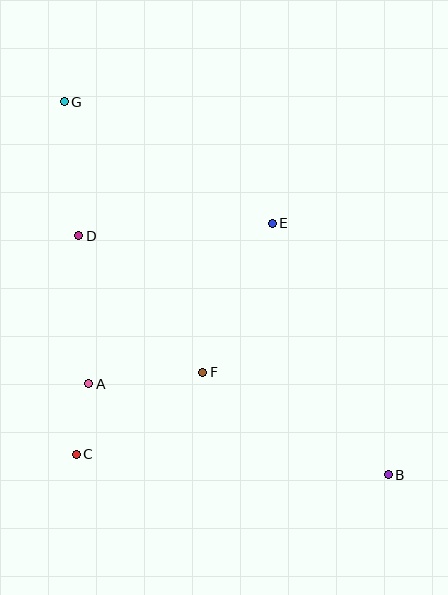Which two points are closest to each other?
Points A and C are closest to each other.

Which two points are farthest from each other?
Points B and G are farthest from each other.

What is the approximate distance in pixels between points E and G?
The distance between E and G is approximately 241 pixels.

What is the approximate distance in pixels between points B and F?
The distance between B and F is approximately 212 pixels.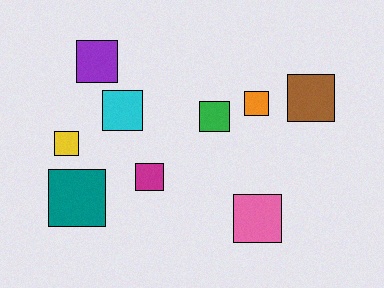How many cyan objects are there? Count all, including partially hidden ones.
There is 1 cyan object.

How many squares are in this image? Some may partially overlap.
There are 9 squares.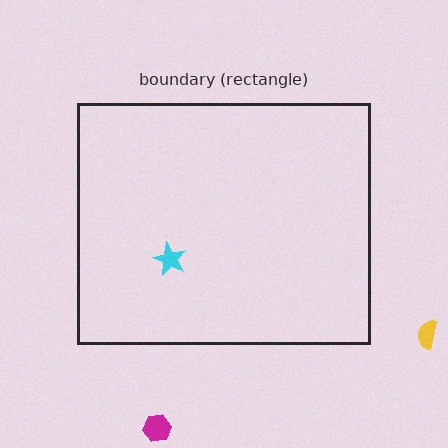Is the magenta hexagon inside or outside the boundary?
Outside.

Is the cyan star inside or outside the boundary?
Inside.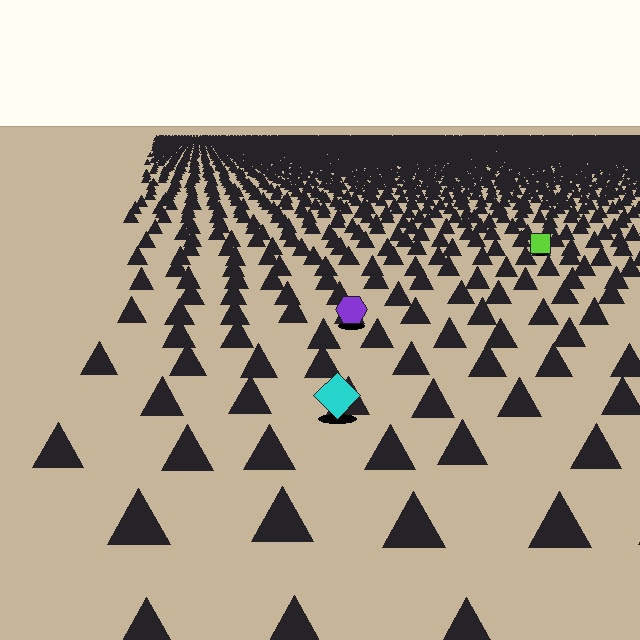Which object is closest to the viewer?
The cyan diamond is closest. The texture marks near it are larger and more spread out.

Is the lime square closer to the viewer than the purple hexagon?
No. The purple hexagon is closer — you can tell from the texture gradient: the ground texture is coarser near it.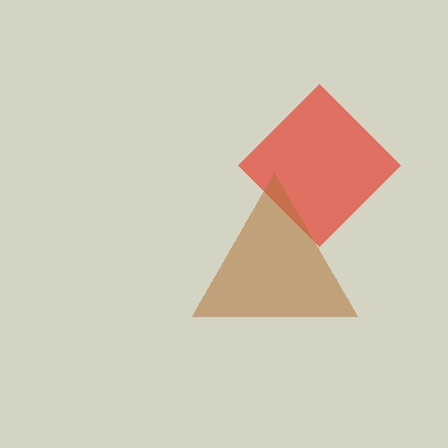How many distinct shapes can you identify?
There are 2 distinct shapes: a red diamond, a brown triangle.